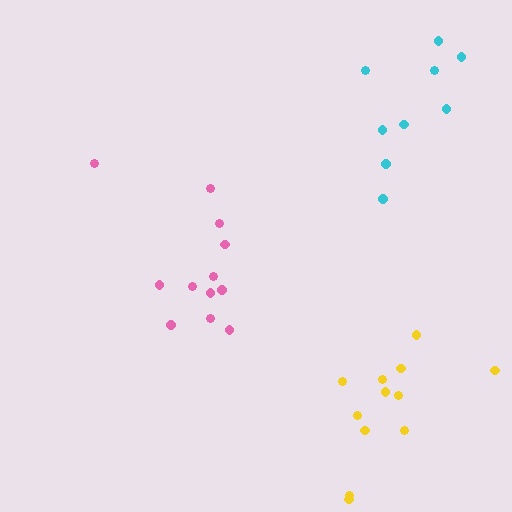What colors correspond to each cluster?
The clusters are colored: pink, cyan, yellow.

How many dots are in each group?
Group 1: 12 dots, Group 2: 9 dots, Group 3: 12 dots (33 total).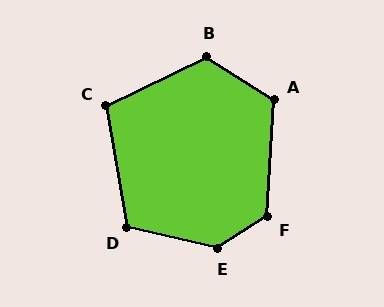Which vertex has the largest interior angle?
E, at approximately 134 degrees.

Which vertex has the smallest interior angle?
C, at approximately 107 degrees.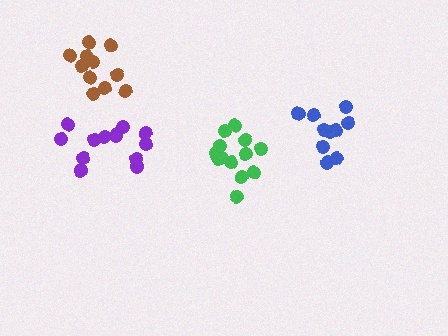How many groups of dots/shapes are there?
There are 4 groups.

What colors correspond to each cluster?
The clusters are colored: blue, green, purple, brown.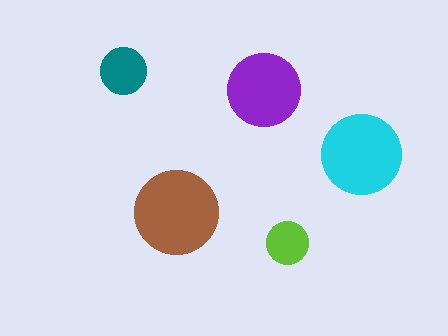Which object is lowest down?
The lime circle is bottommost.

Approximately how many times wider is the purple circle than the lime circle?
About 1.5 times wider.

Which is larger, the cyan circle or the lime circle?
The cyan one.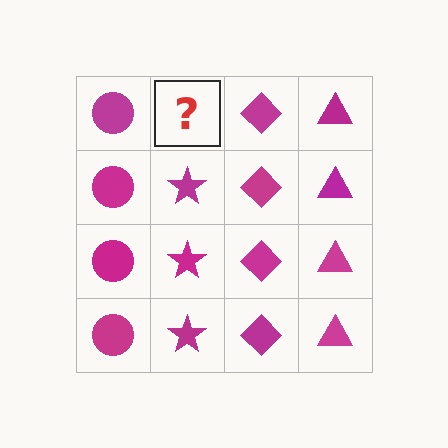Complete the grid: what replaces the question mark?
The question mark should be replaced with a magenta star.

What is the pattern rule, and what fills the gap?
The rule is that each column has a consistent shape. The gap should be filled with a magenta star.